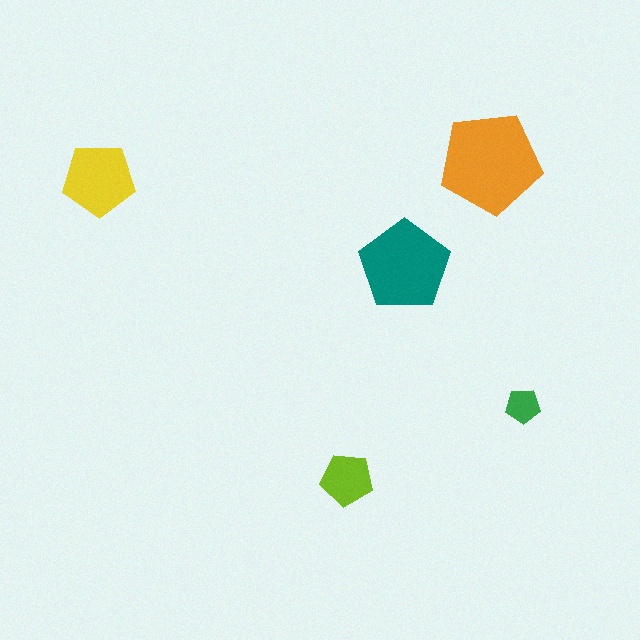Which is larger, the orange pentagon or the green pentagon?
The orange one.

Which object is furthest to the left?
The yellow pentagon is leftmost.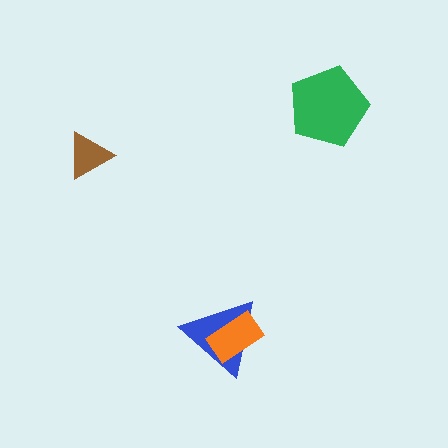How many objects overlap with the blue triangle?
1 object overlaps with the blue triangle.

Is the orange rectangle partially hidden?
No, no other shape covers it.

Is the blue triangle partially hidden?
Yes, it is partially covered by another shape.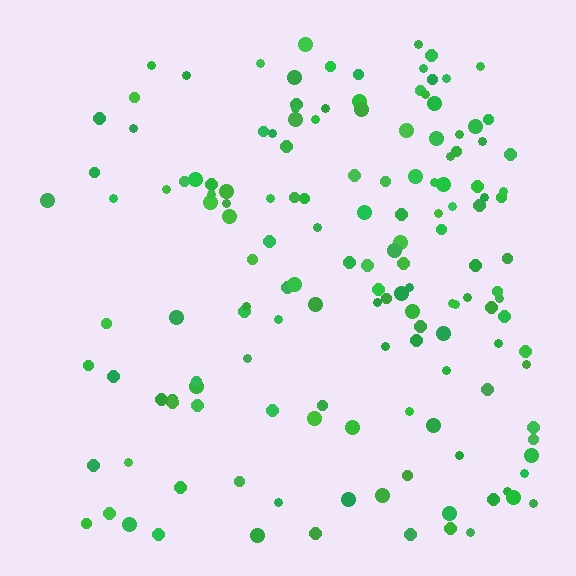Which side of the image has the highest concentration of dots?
The right.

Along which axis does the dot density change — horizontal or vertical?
Horizontal.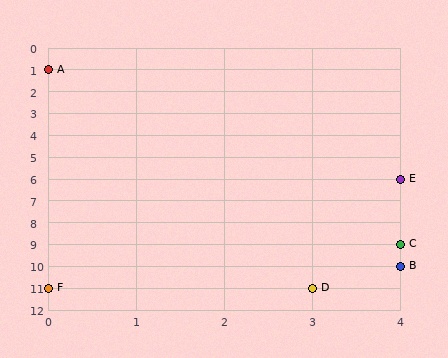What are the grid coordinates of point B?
Point B is at grid coordinates (4, 10).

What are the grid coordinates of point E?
Point E is at grid coordinates (4, 6).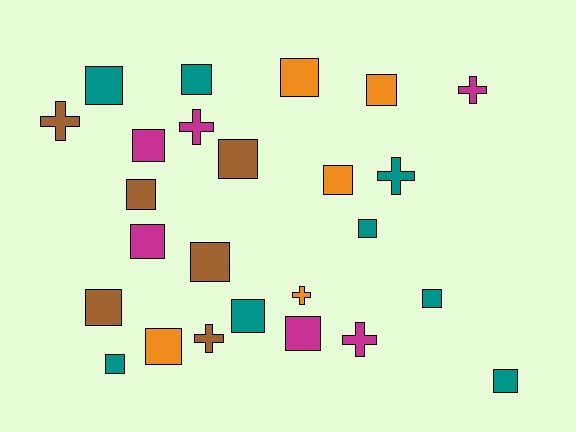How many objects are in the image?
There are 25 objects.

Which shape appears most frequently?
Square, with 18 objects.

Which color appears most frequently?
Teal, with 8 objects.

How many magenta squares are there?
There are 3 magenta squares.